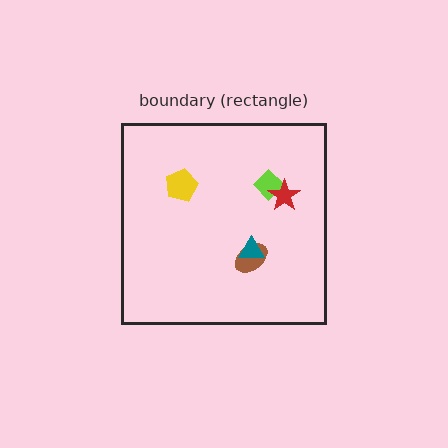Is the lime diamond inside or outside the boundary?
Inside.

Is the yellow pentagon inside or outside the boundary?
Inside.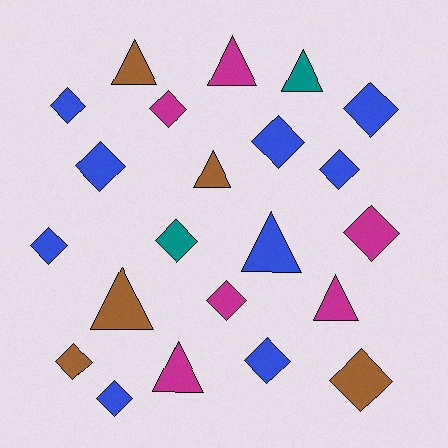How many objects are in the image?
There are 22 objects.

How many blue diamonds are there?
There are 8 blue diamonds.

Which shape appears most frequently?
Diamond, with 14 objects.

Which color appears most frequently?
Blue, with 9 objects.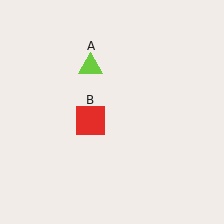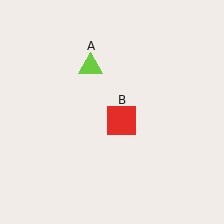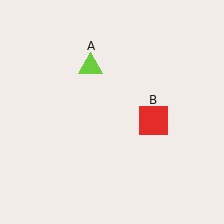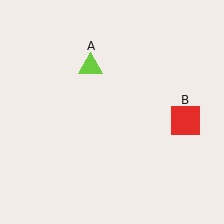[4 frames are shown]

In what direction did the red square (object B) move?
The red square (object B) moved right.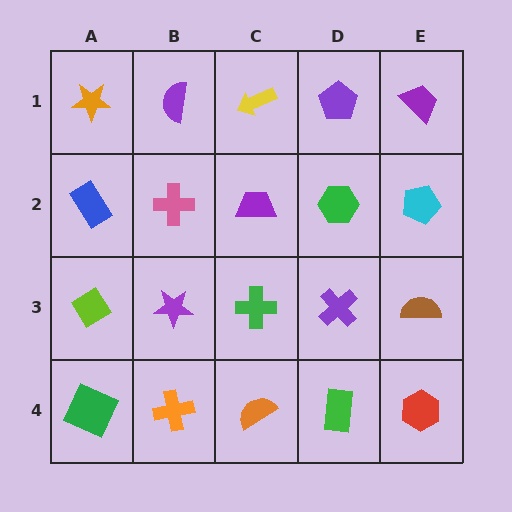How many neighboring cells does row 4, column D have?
3.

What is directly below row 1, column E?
A cyan pentagon.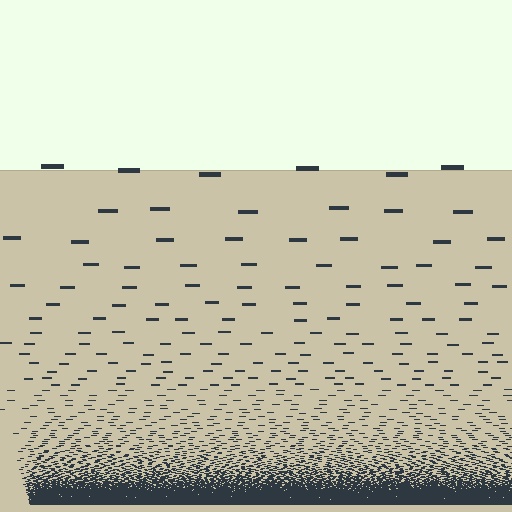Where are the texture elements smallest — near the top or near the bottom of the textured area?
Near the bottom.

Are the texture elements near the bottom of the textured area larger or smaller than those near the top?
Smaller. The gradient is inverted — elements near the bottom are smaller and denser.